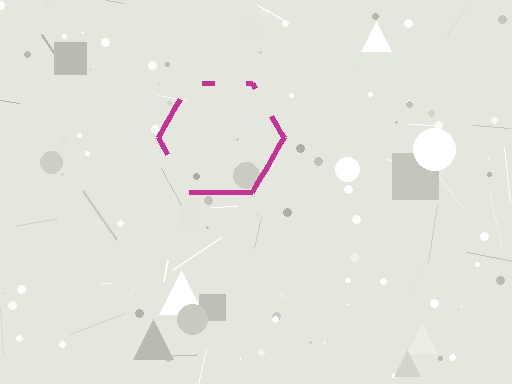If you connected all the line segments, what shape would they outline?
They would outline a hexagon.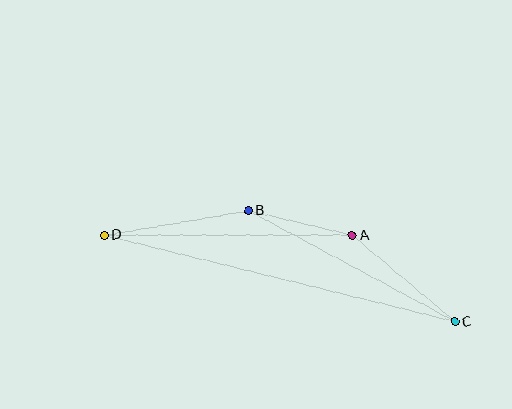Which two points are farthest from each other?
Points C and D are farthest from each other.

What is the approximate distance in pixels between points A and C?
The distance between A and C is approximately 134 pixels.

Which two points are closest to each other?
Points A and B are closest to each other.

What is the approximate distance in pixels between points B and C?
The distance between B and C is approximately 234 pixels.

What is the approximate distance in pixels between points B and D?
The distance between B and D is approximately 146 pixels.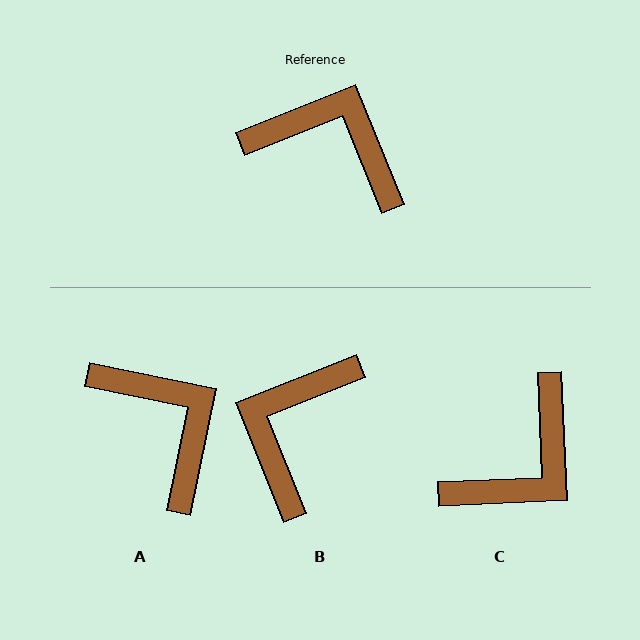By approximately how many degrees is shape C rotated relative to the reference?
Approximately 109 degrees clockwise.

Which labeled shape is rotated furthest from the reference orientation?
C, about 109 degrees away.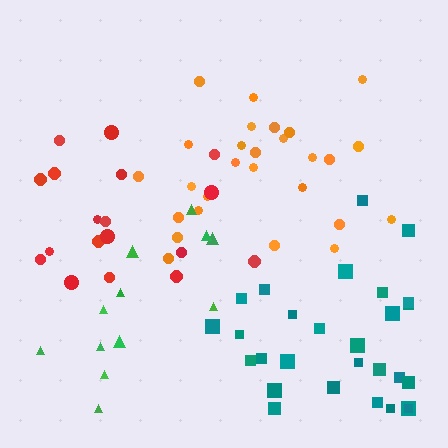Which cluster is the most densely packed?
Orange.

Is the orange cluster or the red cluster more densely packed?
Orange.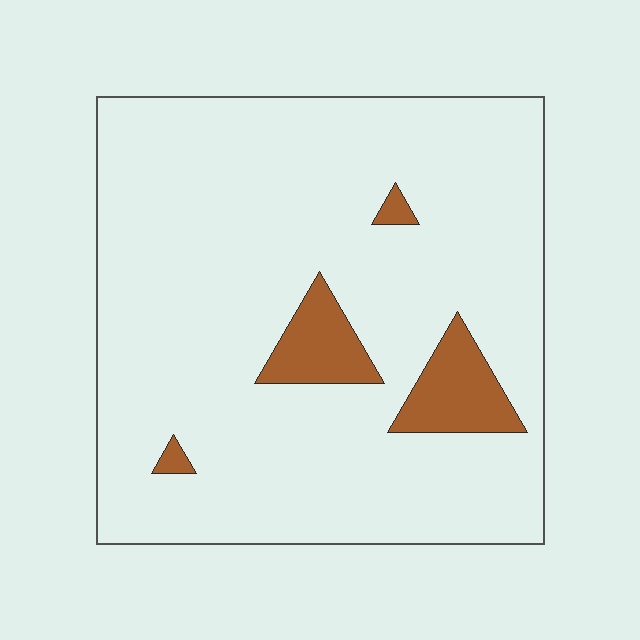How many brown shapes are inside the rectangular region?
4.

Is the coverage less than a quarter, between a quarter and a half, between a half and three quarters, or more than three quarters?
Less than a quarter.